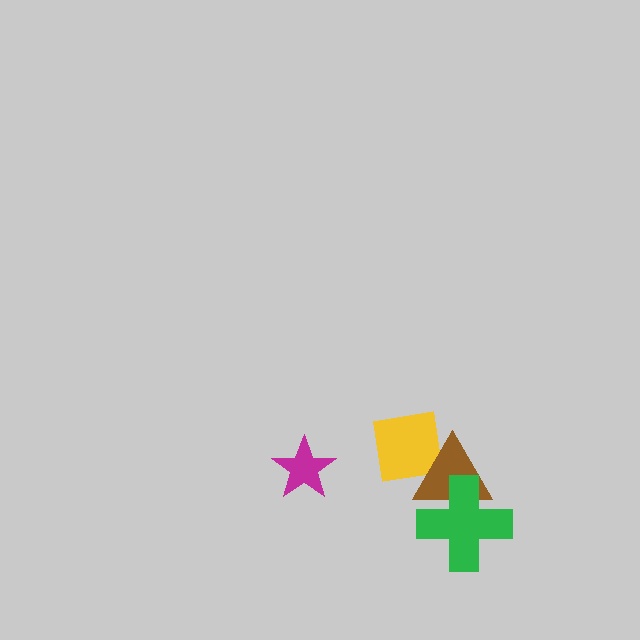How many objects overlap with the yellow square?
1 object overlaps with the yellow square.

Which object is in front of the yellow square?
The brown triangle is in front of the yellow square.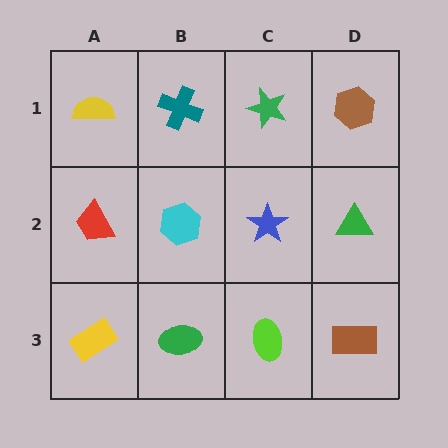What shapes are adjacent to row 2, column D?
A brown hexagon (row 1, column D), a brown rectangle (row 3, column D), a blue star (row 2, column C).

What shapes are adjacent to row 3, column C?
A blue star (row 2, column C), a green ellipse (row 3, column B), a brown rectangle (row 3, column D).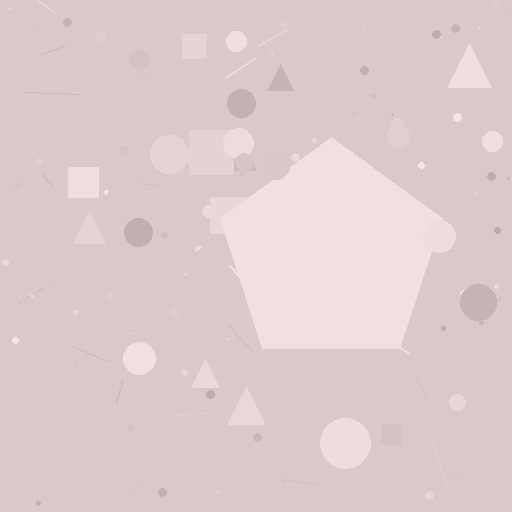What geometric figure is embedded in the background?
A pentagon is embedded in the background.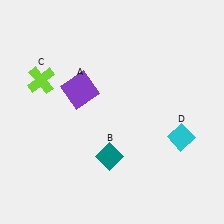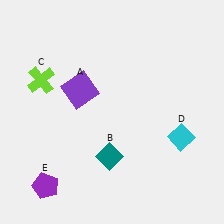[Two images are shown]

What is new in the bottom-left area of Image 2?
A purple pentagon (E) was added in the bottom-left area of Image 2.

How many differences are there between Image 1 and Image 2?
There is 1 difference between the two images.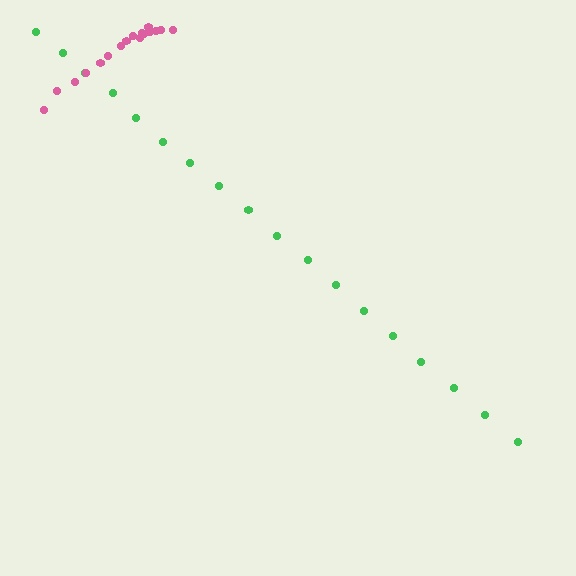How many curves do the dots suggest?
There are 2 distinct paths.